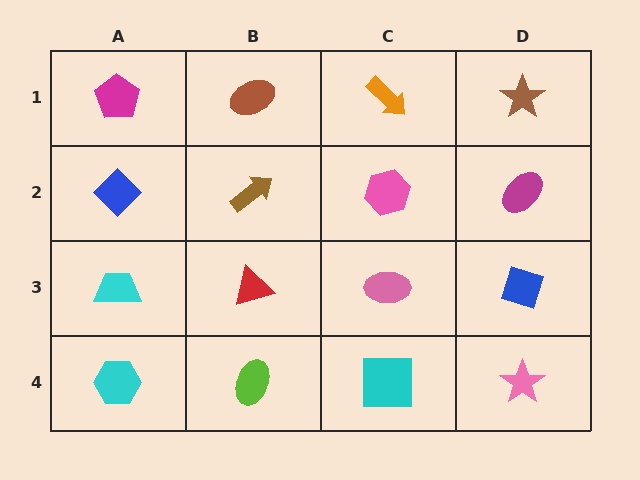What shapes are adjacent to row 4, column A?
A cyan trapezoid (row 3, column A), a lime ellipse (row 4, column B).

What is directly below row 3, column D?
A pink star.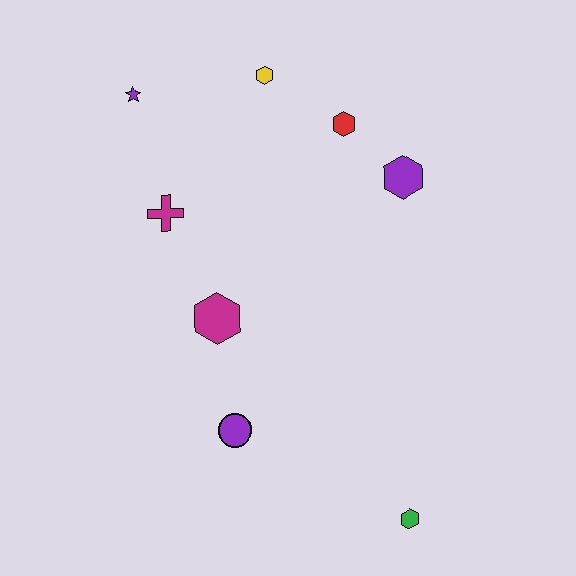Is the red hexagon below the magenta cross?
No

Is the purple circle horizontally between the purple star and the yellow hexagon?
Yes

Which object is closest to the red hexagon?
The purple hexagon is closest to the red hexagon.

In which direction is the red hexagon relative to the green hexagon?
The red hexagon is above the green hexagon.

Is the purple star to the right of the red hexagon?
No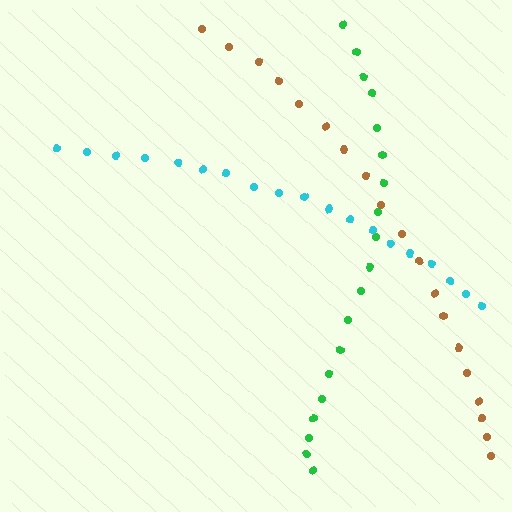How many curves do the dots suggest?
There are 3 distinct paths.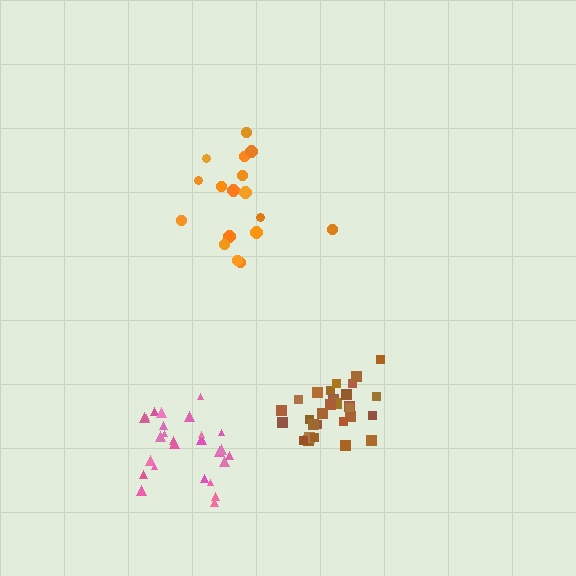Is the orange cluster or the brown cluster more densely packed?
Brown.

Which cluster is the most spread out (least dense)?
Orange.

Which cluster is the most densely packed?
Brown.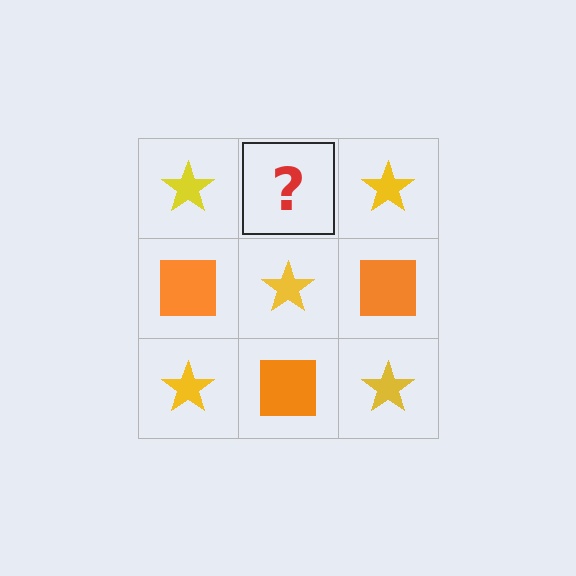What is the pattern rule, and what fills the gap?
The rule is that it alternates yellow star and orange square in a checkerboard pattern. The gap should be filled with an orange square.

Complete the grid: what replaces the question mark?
The question mark should be replaced with an orange square.